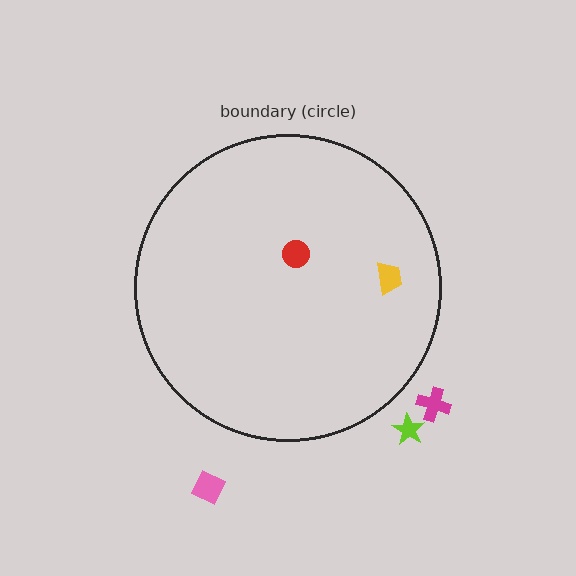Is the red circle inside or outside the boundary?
Inside.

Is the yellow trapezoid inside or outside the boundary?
Inside.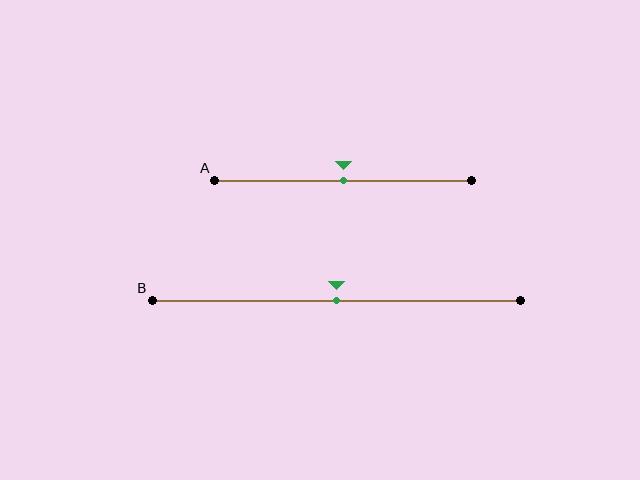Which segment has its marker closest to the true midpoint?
Segment A has its marker closest to the true midpoint.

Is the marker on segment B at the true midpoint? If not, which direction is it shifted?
Yes, the marker on segment B is at the true midpoint.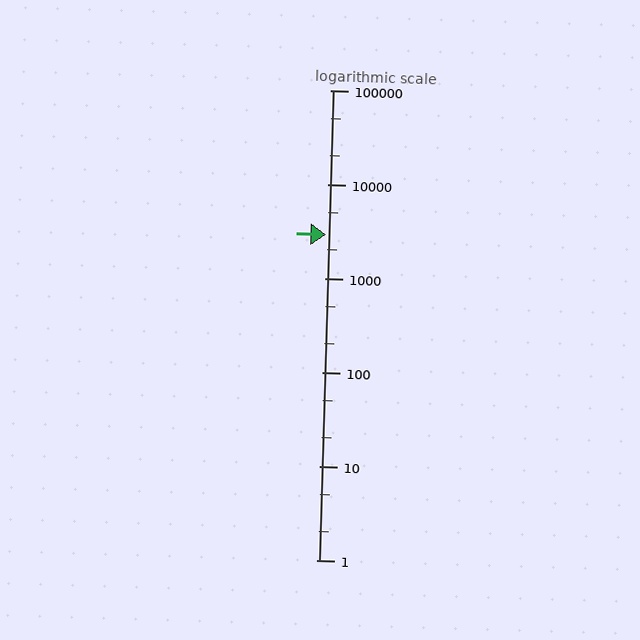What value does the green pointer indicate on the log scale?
The pointer indicates approximately 2900.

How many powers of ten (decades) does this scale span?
The scale spans 5 decades, from 1 to 100000.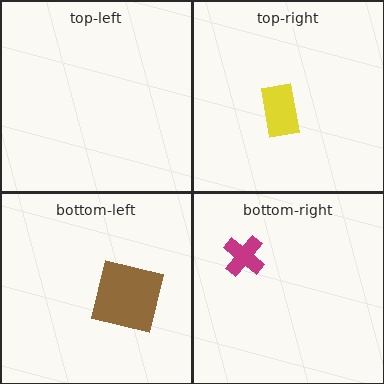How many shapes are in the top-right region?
1.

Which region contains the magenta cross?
The bottom-right region.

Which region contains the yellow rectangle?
The top-right region.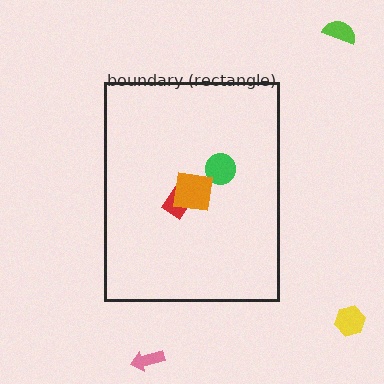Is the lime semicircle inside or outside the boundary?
Outside.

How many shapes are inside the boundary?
3 inside, 3 outside.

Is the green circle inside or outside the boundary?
Inside.